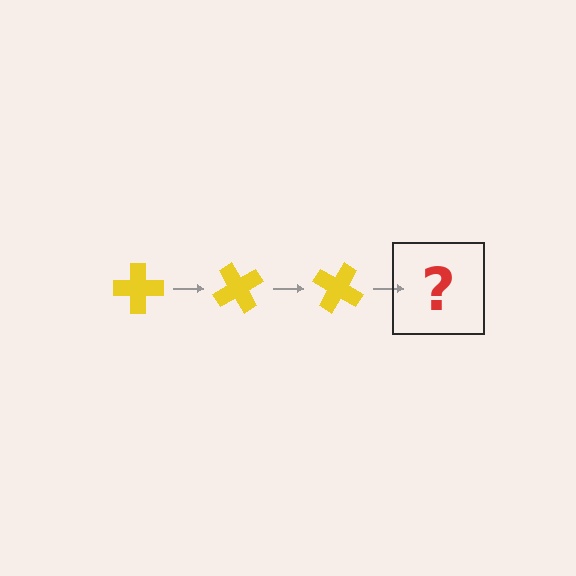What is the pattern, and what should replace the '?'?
The pattern is that the cross rotates 60 degrees each step. The '?' should be a yellow cross rotated 180 degrees.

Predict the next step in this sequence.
The next step is a yellow cross rotated 180 degrees.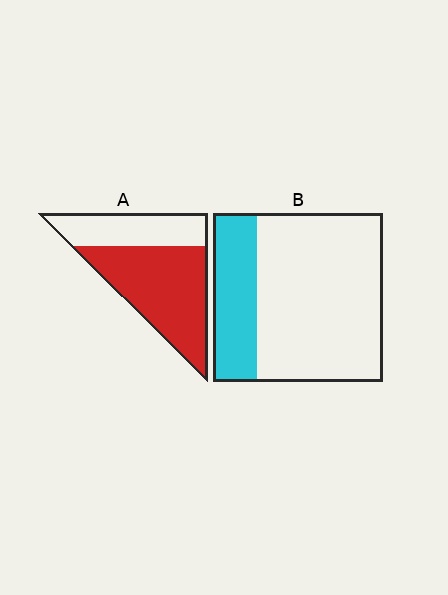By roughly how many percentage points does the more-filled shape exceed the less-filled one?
By roughly 40 percentage points (A over B).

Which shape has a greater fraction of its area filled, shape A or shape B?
Shape A.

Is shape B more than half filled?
No.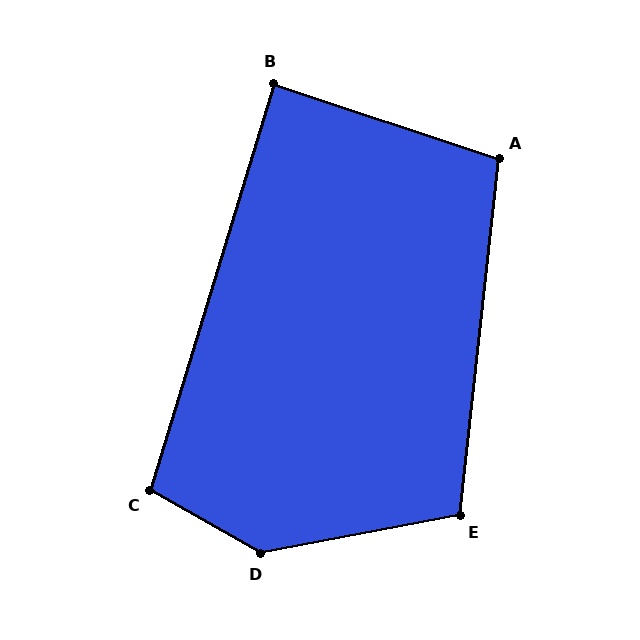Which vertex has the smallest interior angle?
B, at approximately 88 degrees.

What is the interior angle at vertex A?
Approximately 102 degrees (obtuse).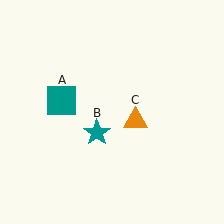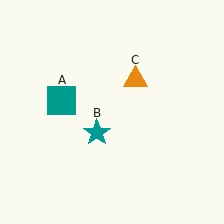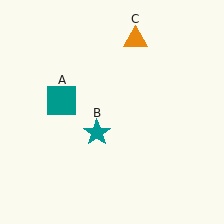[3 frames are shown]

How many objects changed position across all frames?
1 object changed position: orange triangle (object C).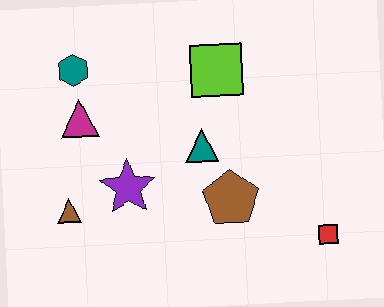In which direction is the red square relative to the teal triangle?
The red square is to the right of the teal triangle.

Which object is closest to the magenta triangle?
The teal hexagon is closest to the magenta triangle.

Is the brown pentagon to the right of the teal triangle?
Yes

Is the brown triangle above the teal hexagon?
No